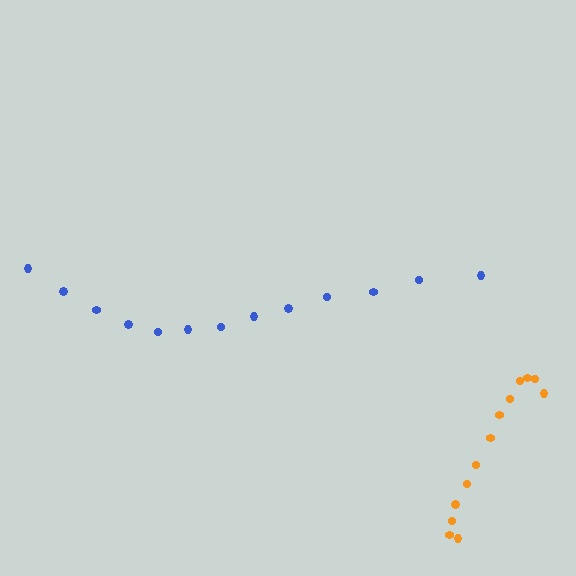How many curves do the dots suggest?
There are 2 distinct paths.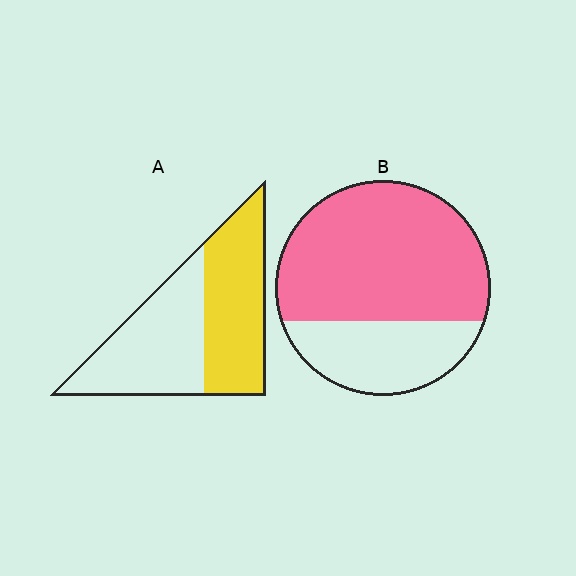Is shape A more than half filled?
Roughly half.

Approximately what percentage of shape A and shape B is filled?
A is approximately 50% and B is approximately 70%.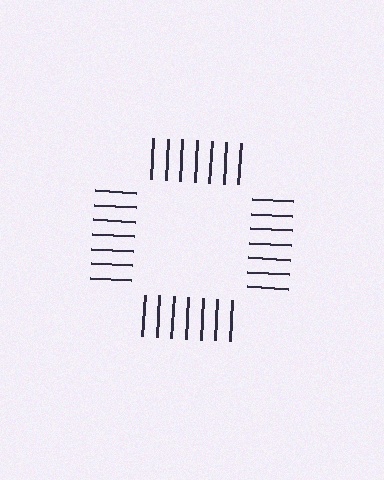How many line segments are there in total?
28 — 7 along each of the 4 edges.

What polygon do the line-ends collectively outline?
An illusory square — the line segments terminate on its edges but no continuous stroke is drawn.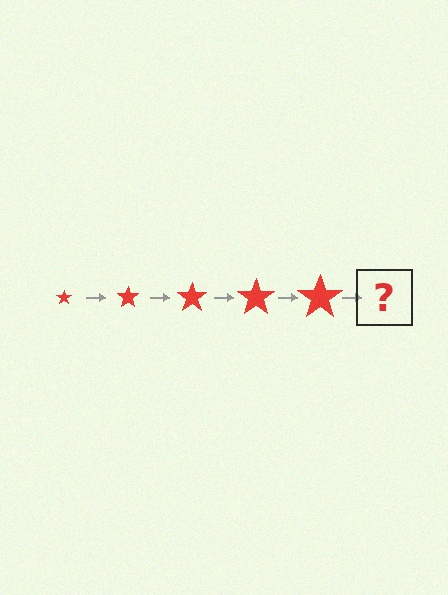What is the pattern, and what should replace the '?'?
The pattern is that the star gets progressively larger each step. The '?' should be a red star, larger than the previous one.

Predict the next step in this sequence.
The next step is a red star, larger than the previous one.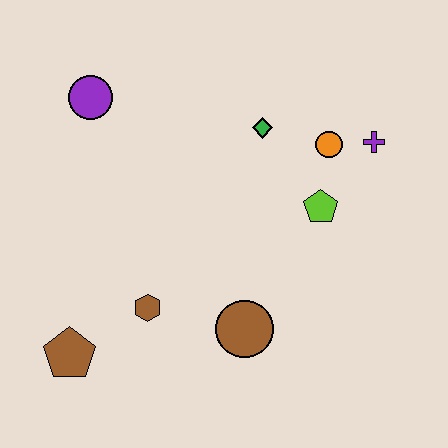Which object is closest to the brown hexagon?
The brown pentagon is closest to the brown hexagon.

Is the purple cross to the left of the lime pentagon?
No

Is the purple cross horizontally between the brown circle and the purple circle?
No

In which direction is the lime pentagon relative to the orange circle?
The lime pentagon is below the orange circle.